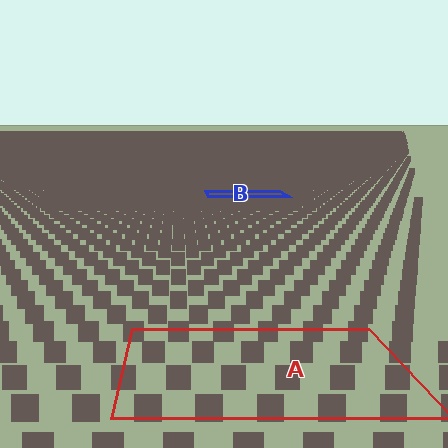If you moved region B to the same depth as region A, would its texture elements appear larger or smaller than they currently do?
They would appear larger. At a closer depth, the same texture elements are projected at a bigger on-screen size.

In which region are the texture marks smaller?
The texture marks are smaller in region B, because it is farther away.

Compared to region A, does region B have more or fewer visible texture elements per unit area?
Region B has more texture elements per unit area — they are packed more densely because it is farther away.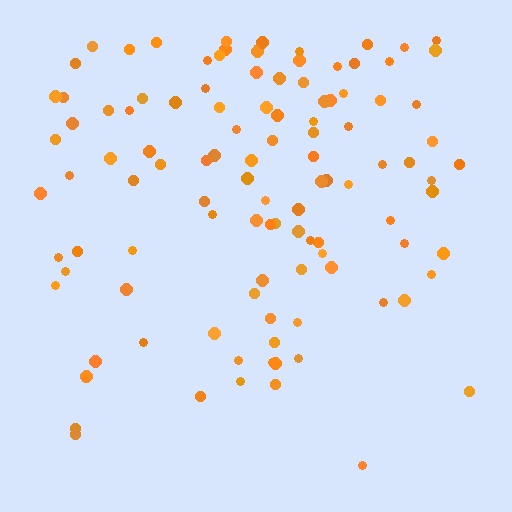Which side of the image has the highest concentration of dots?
The top.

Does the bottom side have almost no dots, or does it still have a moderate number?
Still a moderate number, just noticeably fewer than the top.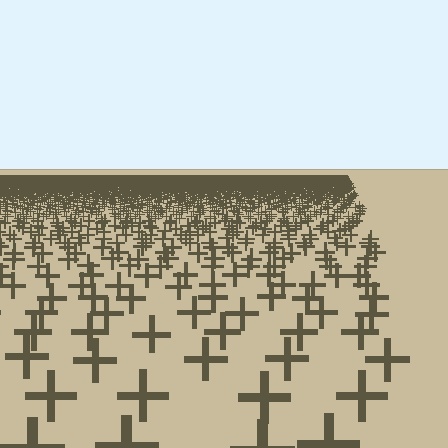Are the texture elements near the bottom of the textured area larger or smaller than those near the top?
Larger. Near the bottom, elements are closer to the viewer and appear at a bigger on-screen size.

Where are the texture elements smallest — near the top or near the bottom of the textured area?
Near the top.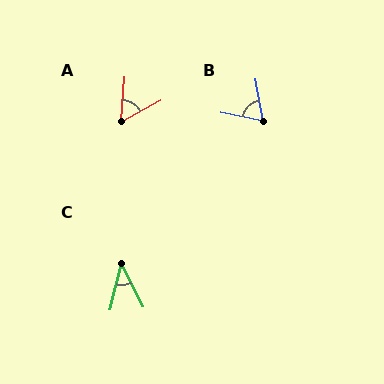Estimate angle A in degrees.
Approximately 57 degrees.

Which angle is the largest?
B, at approximately 69 degrees.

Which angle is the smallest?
C, at approximately 40 degrees.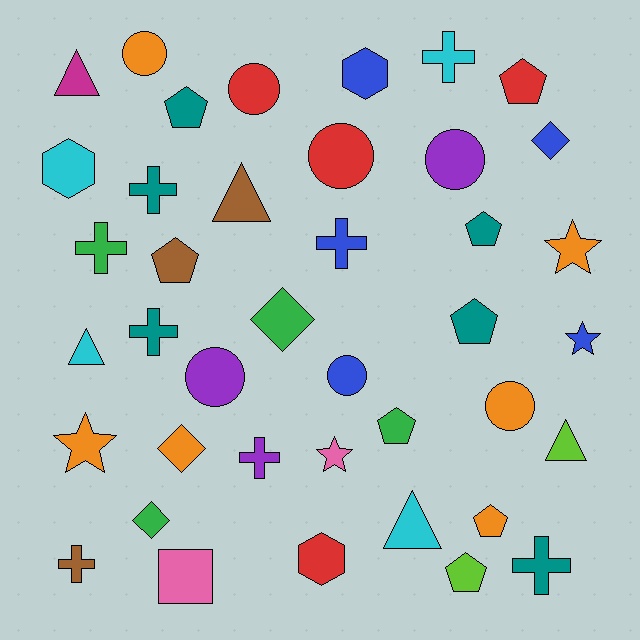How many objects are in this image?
There are 40 objects.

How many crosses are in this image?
There are 8 crosses.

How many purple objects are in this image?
There are 3 purple objects.